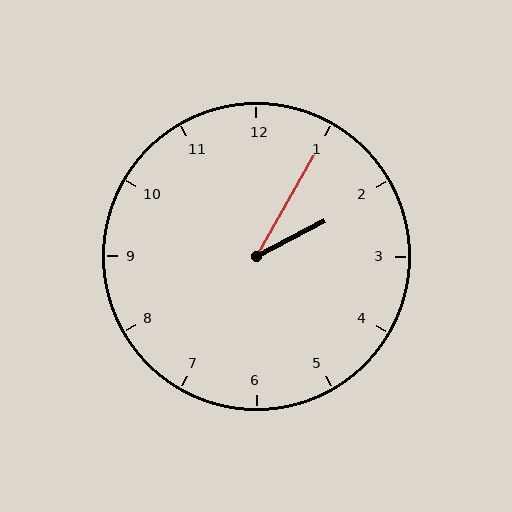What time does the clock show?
2:05.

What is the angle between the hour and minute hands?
Approximately 32 degrees.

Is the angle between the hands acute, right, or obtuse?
It is acute.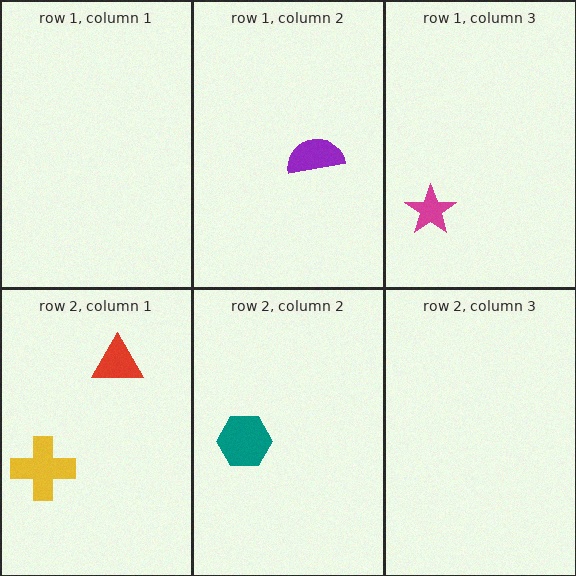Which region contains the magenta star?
The row 1, column 3 region.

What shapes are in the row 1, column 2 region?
The purple semicircle.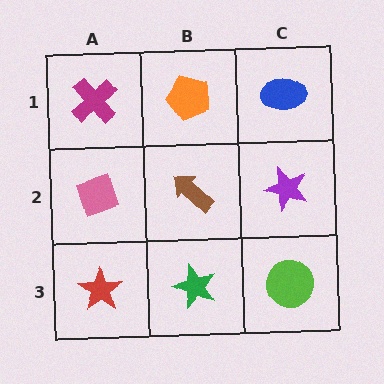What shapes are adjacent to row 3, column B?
A brown arrow (row 2, column B), a red star (row 3, column A), a lime circle (row 3, column C).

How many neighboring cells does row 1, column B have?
3.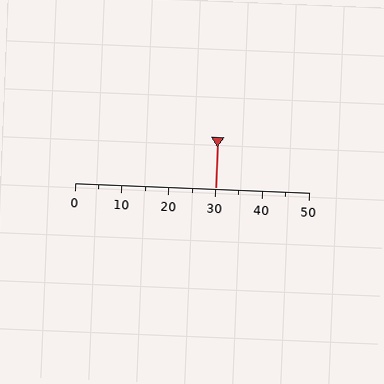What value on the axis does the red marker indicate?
The marker indicates approximately 30.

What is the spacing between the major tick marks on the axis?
The major ticks are spaced 10 apart.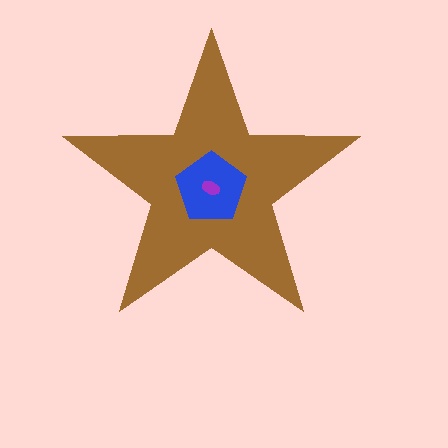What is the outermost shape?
The brown star.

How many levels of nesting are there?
3.